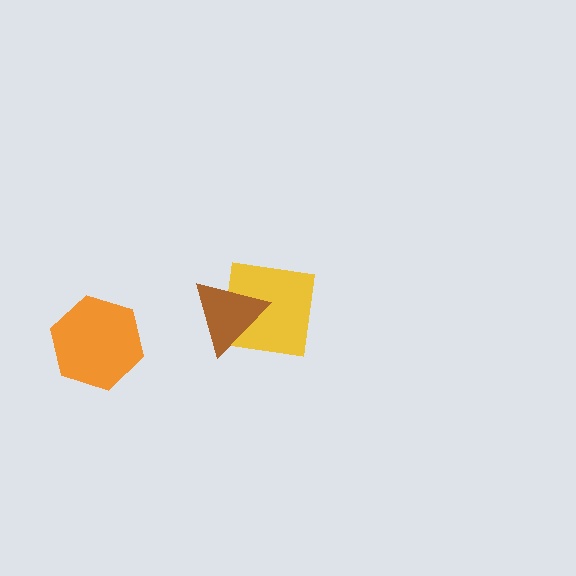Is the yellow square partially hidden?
Yes, it is partially covered by another shape.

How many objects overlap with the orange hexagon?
0 objects overlap with the orange hexagon.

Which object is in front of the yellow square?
The brown triangle is in front of the yellow square.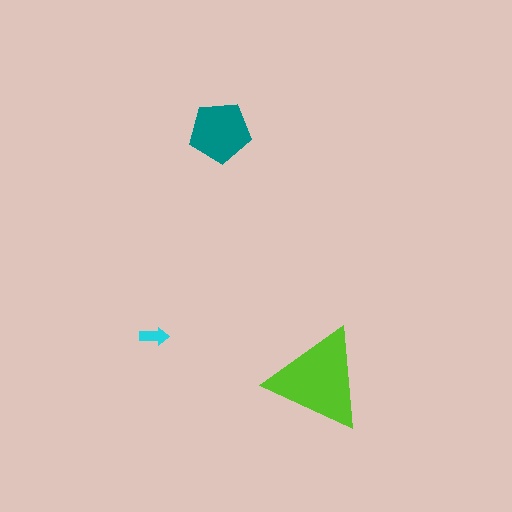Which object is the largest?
The lime triangle.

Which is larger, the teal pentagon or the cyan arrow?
The teal pentagon.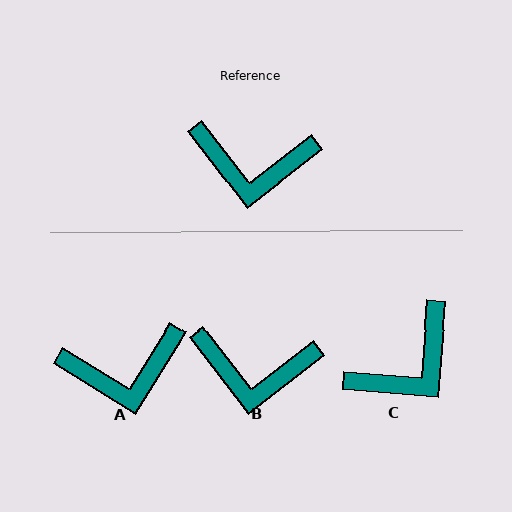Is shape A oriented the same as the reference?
No, it is off by about 21 degrees.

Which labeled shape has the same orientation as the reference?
B.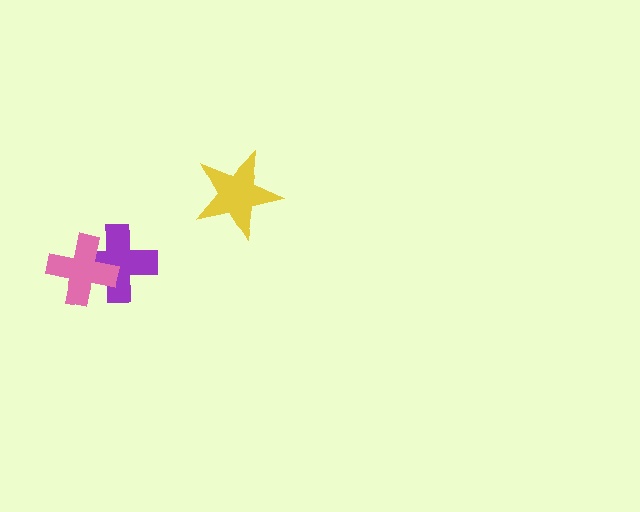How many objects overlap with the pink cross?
1 object overlaps with the pink cross.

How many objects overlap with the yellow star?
0 objects overlap with the yellow star.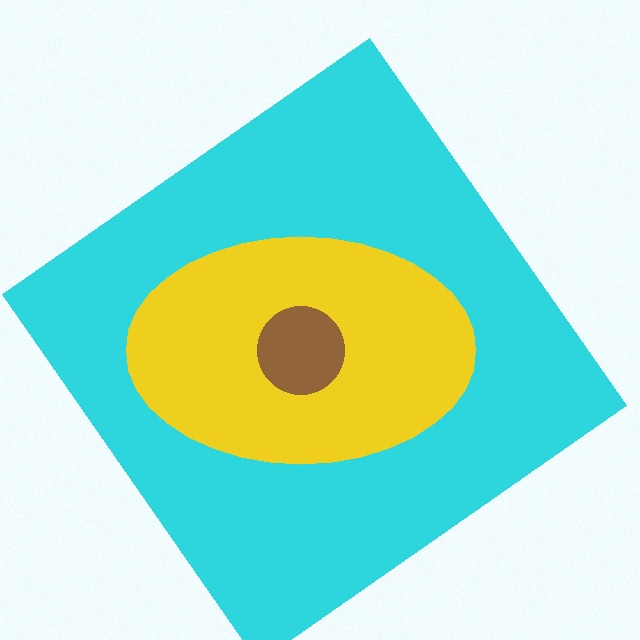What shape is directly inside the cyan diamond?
The yellow ellipse.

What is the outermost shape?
The cyan diamond.